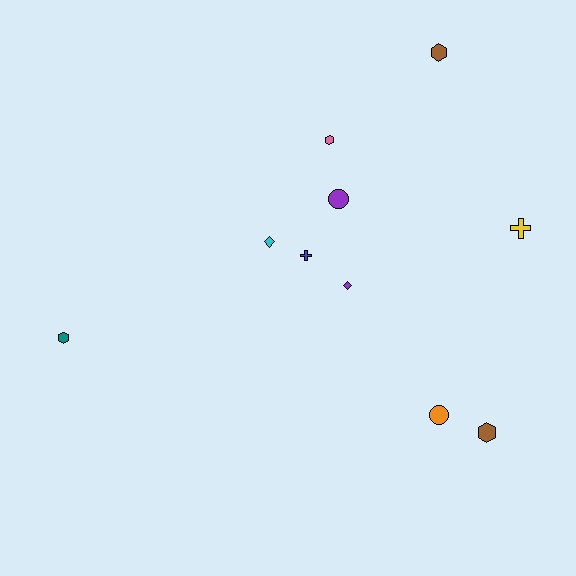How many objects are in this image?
There are 10 objects.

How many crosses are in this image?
There are 2 crosses.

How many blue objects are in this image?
There is 1 blue object.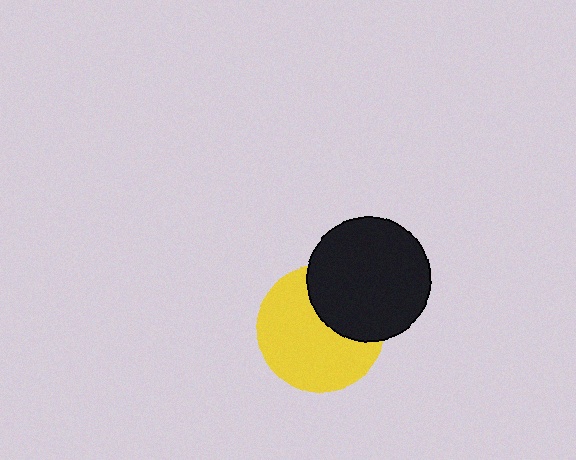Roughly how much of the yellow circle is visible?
Most of it is visible (roughly 66%).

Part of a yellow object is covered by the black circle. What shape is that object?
It is a circle.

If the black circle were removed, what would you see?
You would see the complete yellow circle.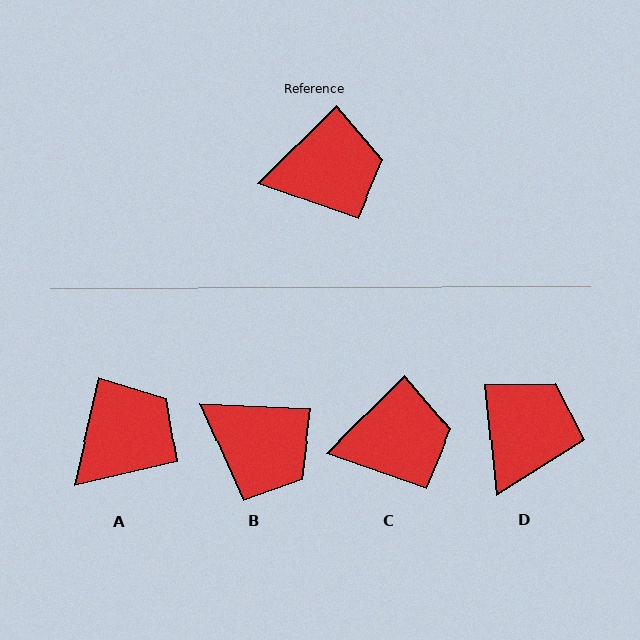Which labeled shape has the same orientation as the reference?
C.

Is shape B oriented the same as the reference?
No, it is off by about 47 degrees.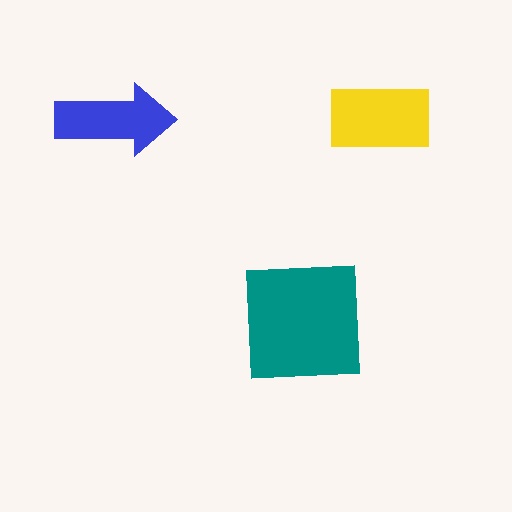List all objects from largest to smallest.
The teal square, the yellow rectangle, the blue arrow.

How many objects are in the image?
There are 3 objects in the image.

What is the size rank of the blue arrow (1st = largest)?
3rd.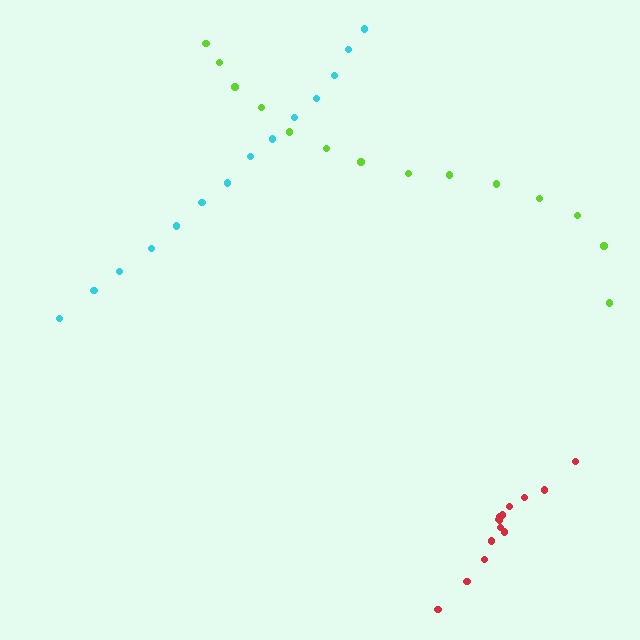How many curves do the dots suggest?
There are 3 distinct paths.